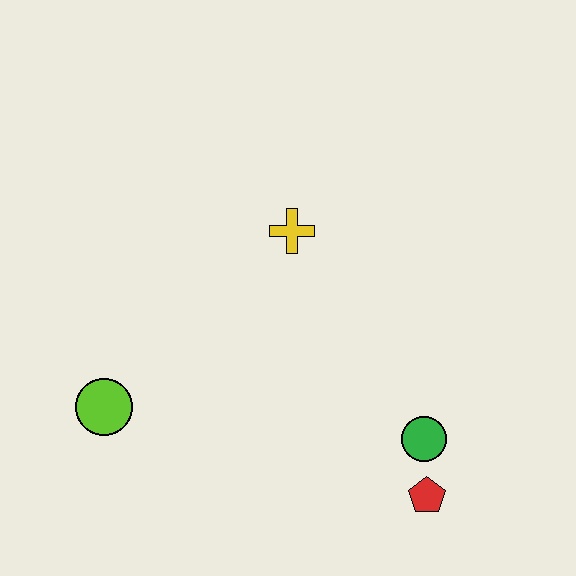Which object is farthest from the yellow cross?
The red pentagon is farthest from the yellow cross.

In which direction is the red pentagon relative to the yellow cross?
The red pentagon is below the yellow cross.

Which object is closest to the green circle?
The red pentagon is closest to the green circle.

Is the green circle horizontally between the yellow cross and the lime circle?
No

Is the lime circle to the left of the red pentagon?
Yes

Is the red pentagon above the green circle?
No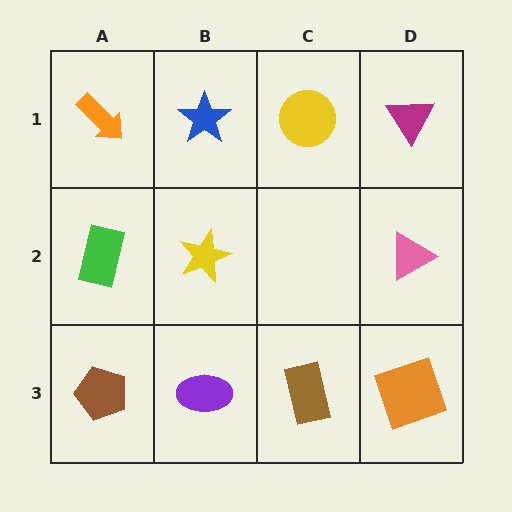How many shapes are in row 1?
4 shapes.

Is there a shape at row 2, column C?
No, that cell is empty.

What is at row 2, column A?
A green rectangle.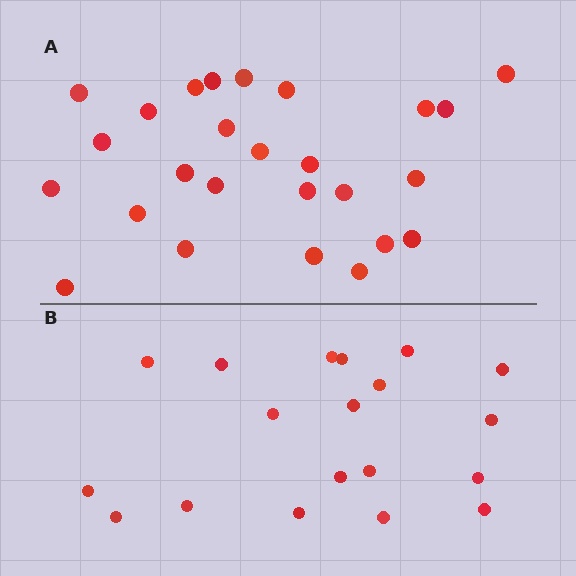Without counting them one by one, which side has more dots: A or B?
Region A (the top region) has more dots.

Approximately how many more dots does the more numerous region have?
Region A has roughly 8 or so more dots than region B.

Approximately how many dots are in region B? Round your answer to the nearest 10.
About 20 dots. (The exact count is 19, which rounds to 20.)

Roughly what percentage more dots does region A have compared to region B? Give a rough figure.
About 35% more.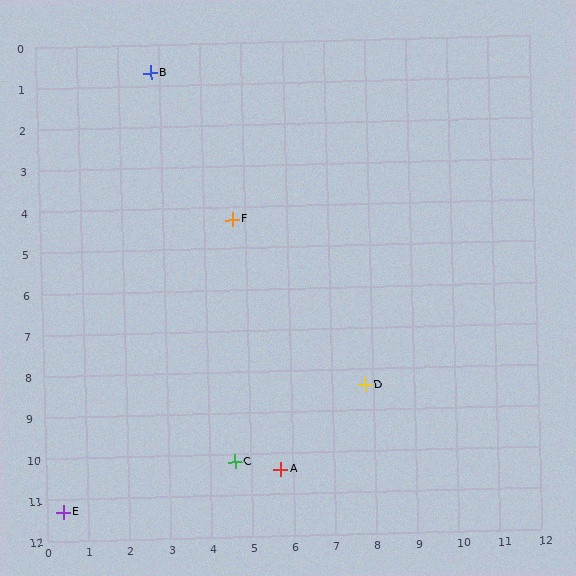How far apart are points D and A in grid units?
Points D and A are about 2.9 grid units apart.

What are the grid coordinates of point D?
Point D is at approximately (7.8, 8.4).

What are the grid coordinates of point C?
Point C is at approximately (4.6, 10.2).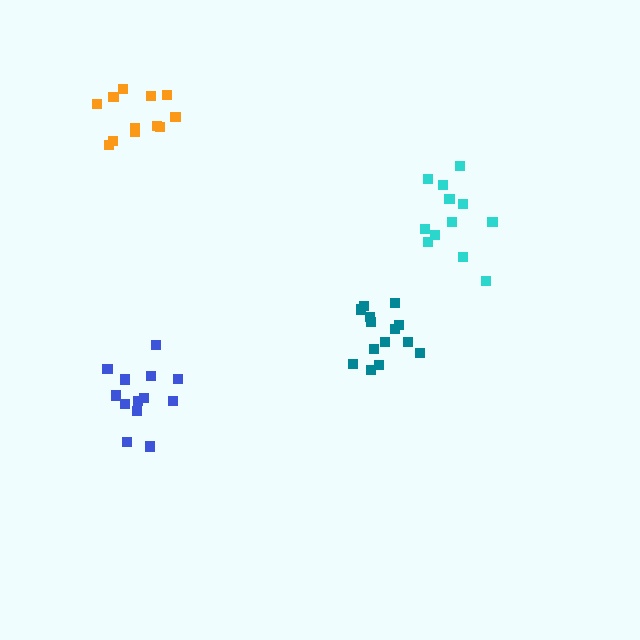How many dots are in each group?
Group 1: 13 dots, Group 2: 12 dots, Group 3: 14 dots, Group 4: 12 dots (51 total).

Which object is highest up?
The orange cluster is topmost.